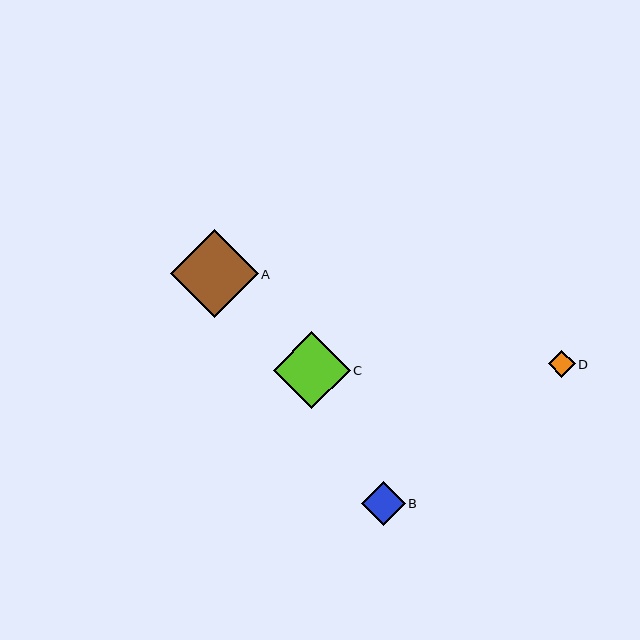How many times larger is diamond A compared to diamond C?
Diamond A is approximately 1.1 times the size of diamond C.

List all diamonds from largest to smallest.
From largest to smallest: A, C, B, D.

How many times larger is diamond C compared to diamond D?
Diamond C is approximately 2.8 times the size of diamond D.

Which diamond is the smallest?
Diamond D is the smallest with a size of approximately 27 pixels.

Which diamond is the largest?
Diamond A is the largest with a size of approximately 88 pixels.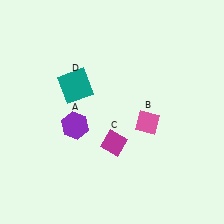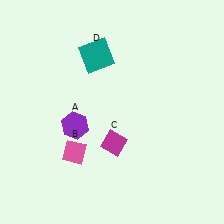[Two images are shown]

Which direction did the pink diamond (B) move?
The pink diamond (B) moved left.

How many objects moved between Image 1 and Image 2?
2 objects moved between the two images.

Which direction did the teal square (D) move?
The teal square (D) moved up.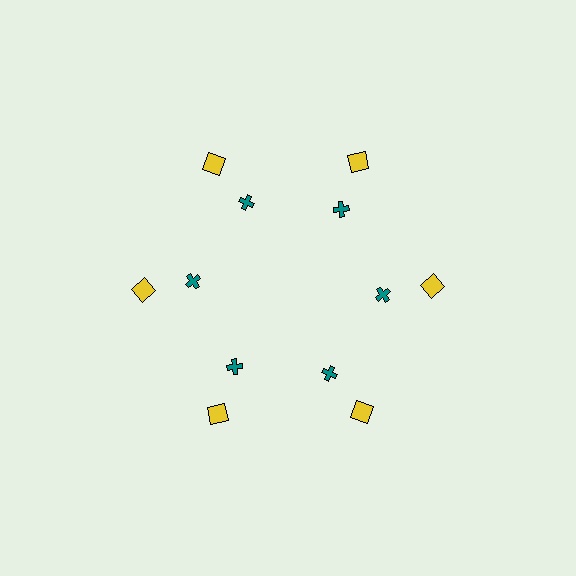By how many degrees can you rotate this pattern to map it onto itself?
The pattern maps onto itself every 60 degrees of rotation.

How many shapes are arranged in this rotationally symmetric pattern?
There are 12 shapes, arranged in 6 groups of 2.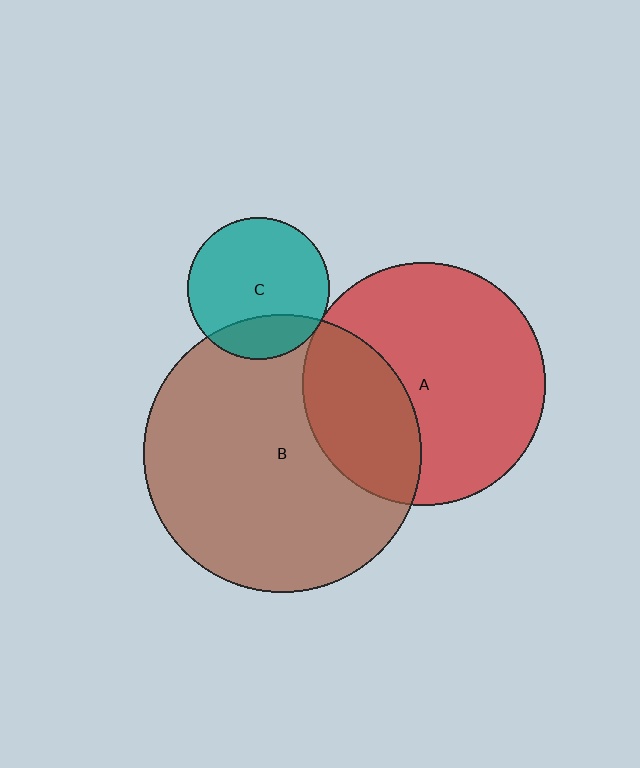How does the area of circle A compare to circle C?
Approximately 2.9 times.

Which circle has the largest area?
Circle B (brown).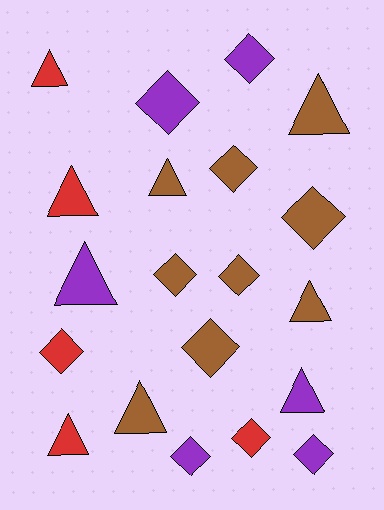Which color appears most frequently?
Brown, with 9 objects.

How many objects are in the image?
There are 20 objects.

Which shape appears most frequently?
Diamond, with 11 objects.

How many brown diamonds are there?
There are 5 brown diamonds.